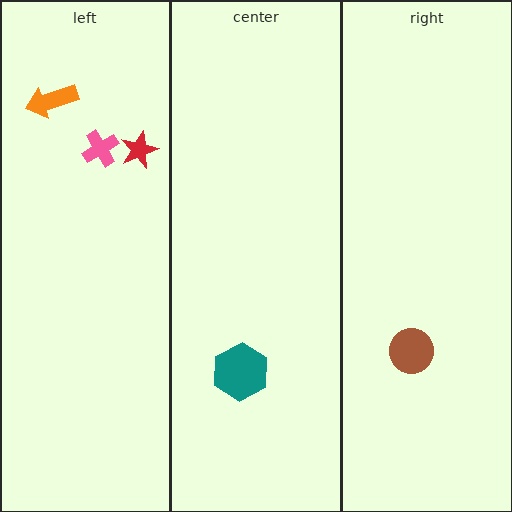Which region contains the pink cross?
The left region.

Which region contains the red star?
The left region.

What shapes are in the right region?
The brown circle.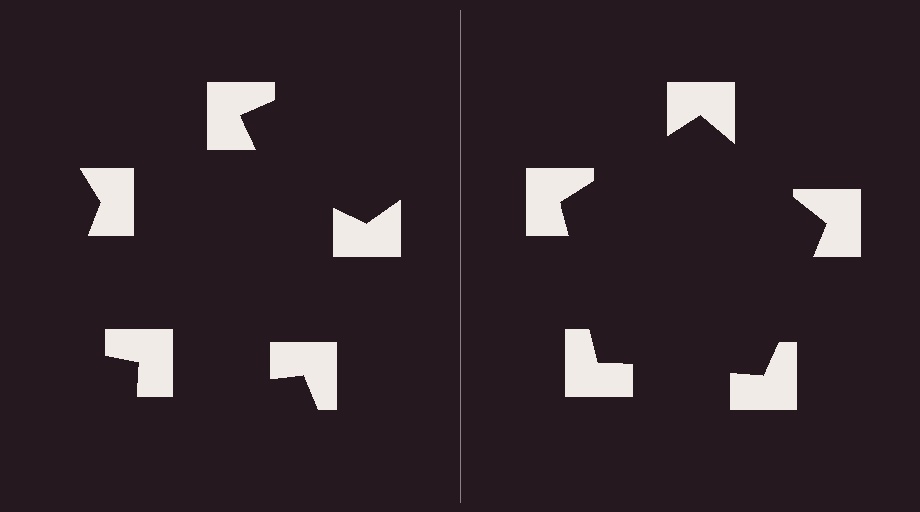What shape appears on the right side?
An illusory pentagon.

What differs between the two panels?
The notched squares are positioned identically on both sides; only the wedge orientations differ. On the right they align to a pentagon; on the left they are misaligned.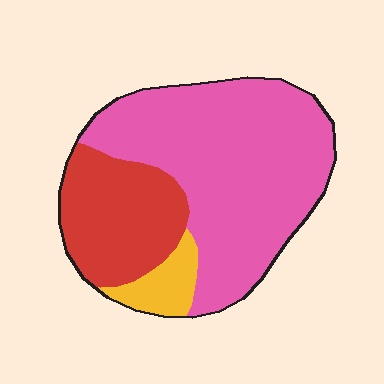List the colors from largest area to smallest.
From largest to smallest: pink, red, yellow.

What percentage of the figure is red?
Red takes up about one quarter (1/4) of the figure.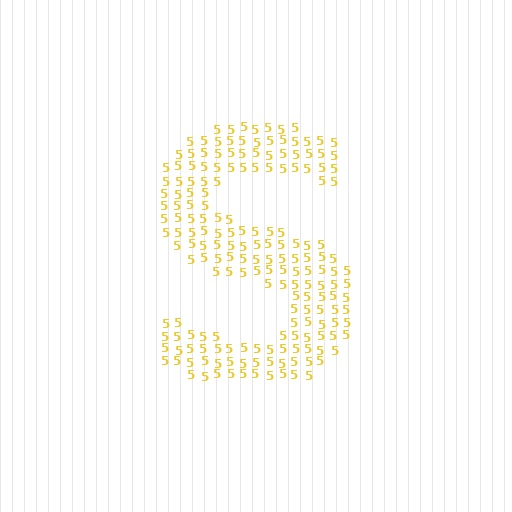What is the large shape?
The large shape is the letter S.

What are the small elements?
The small elements are digit 5's.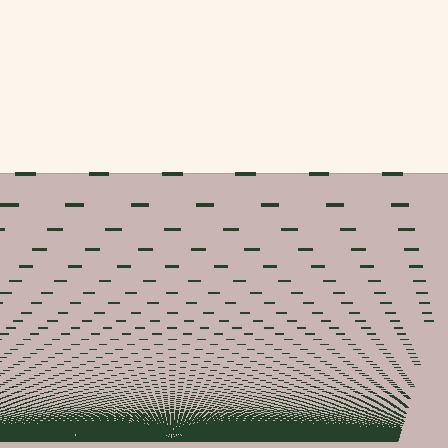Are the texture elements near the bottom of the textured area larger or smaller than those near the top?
Smaller. The gradient is inverted — elements near the bottom are smaller and denser.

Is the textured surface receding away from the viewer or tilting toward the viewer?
The surface appears to tilt toward the viewer. Texture elements get larger and sparser toward the top.